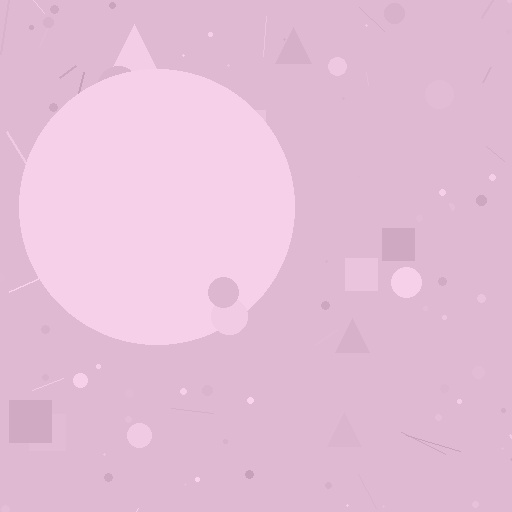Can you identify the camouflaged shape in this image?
The camouflaged shape is a circle.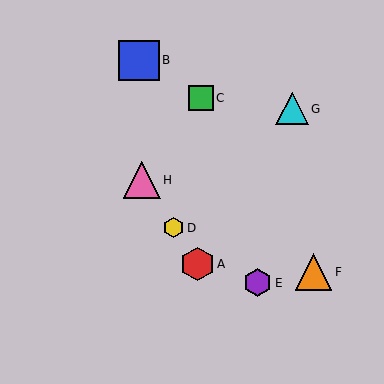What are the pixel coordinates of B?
Object B is at (139, 60).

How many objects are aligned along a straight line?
3 objects (A, D, H) are aligned along a straight line.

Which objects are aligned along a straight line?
Objects A, D, H are aligned along a straight line.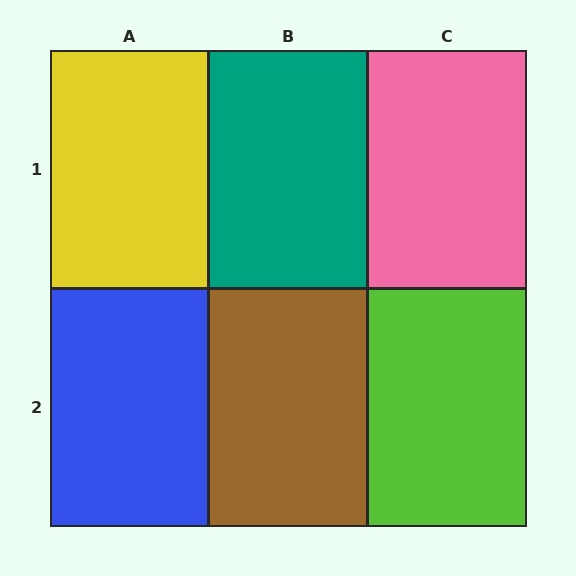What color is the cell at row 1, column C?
Pink.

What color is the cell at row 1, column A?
Yellow.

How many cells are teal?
1 cell is teal.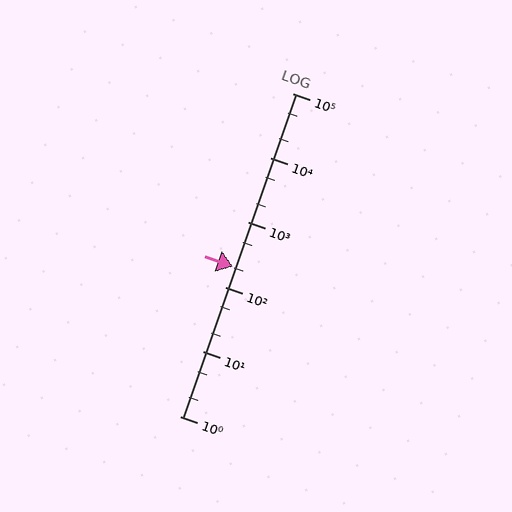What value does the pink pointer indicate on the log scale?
The pointer indicates approximately 210.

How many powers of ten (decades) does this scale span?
The scale spans 5 decades, from 1 to 100000.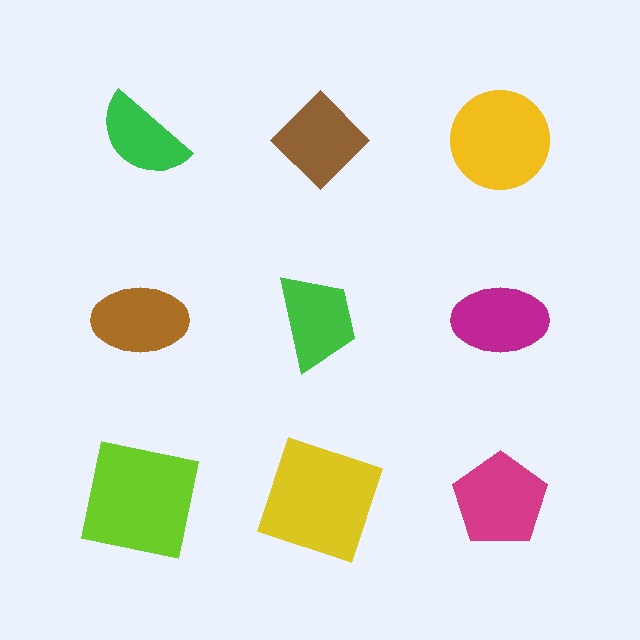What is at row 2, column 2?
A green trapezoid.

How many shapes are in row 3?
3 shapes.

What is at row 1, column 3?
A yellow circle.